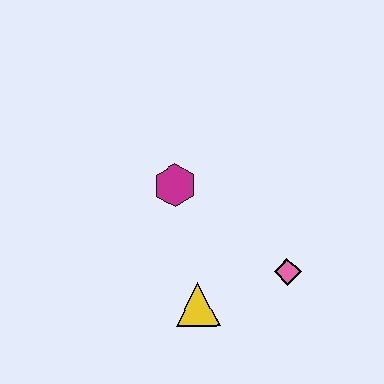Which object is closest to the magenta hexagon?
The yellow triangle is closest to the magenta hexagon.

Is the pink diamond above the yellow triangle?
Yes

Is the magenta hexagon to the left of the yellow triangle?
Yes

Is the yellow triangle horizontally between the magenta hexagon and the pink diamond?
Yes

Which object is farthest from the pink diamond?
The magenta hexagon is farthest from the pink diamond.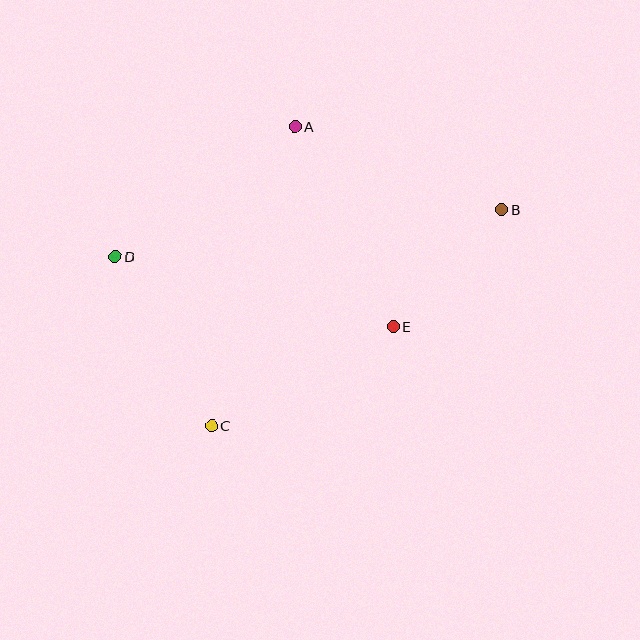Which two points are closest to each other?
Points B and E are closest to each other.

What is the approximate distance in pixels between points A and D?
The distance between A and D is approximately 222 pixels.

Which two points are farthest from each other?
Points B and D are farthest from each other.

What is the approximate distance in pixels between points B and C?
The distance between B and C is approximately 362 pixels.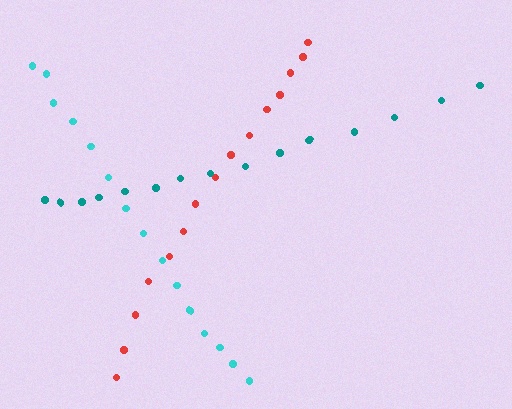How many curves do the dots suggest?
There are 3 distinct paths.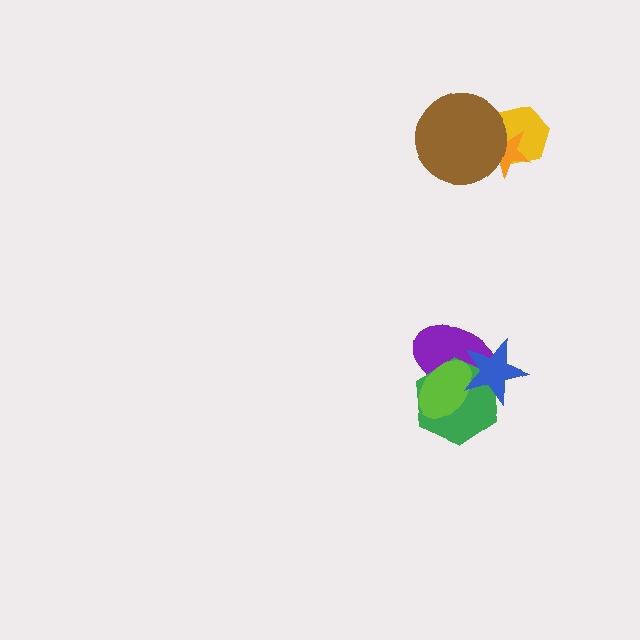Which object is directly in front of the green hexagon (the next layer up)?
The lime ellipse is directly in front of the green hexagon.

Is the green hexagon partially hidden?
Yes, it is partially covered by another shape.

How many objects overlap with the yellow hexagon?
2 objects overlap with the yellow hexagon.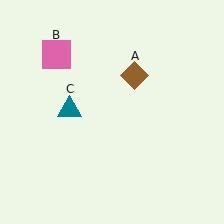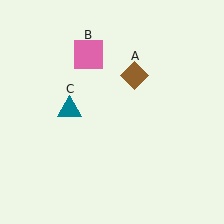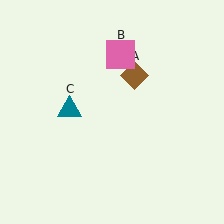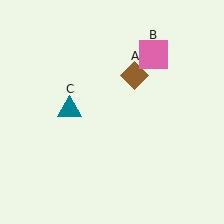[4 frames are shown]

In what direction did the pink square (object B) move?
The pink square (object B) moved right.